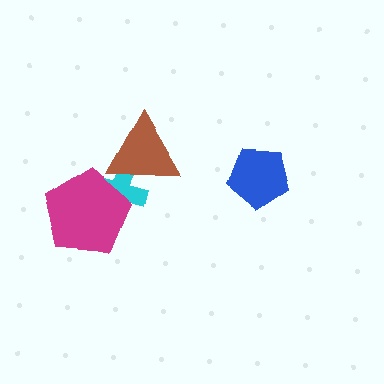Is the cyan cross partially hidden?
Yes, it is partially covered by another shape.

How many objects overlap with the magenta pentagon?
1 object overlaps with the magenta pentagon.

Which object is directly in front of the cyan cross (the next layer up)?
The magenta pentagon is directly in front of the cyan cross.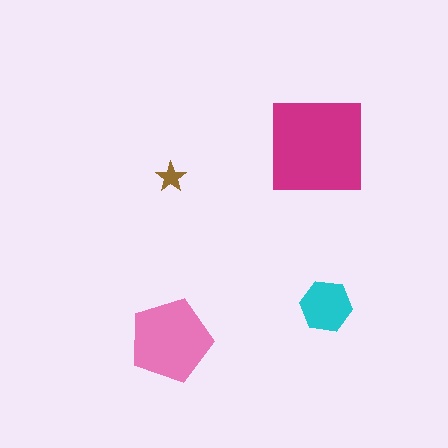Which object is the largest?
The magenta square.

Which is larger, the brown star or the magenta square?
The magenta square.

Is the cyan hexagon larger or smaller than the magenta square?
Smaller.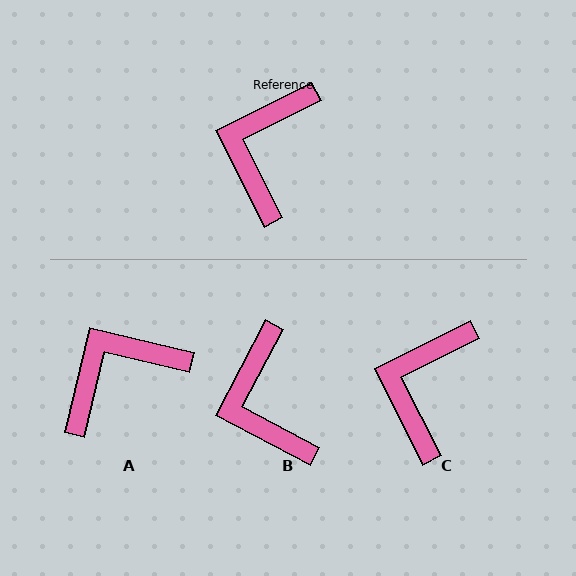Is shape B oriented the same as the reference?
No, it is off by about 35 degrees.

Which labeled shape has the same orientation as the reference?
C.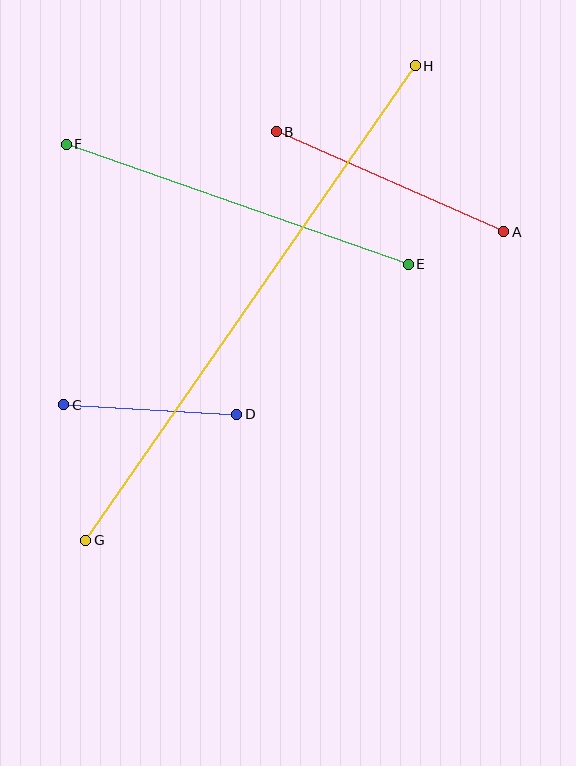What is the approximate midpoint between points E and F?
The midpoint is at approximately (237, 204) pixels.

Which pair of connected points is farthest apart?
Points G and H are farthest apart.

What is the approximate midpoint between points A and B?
The midpoint is at approximately (390, 182) pixels.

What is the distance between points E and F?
The distance is approximately 362 pixels.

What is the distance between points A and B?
The distance is approximately 248 pixels.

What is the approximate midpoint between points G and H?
The midpoint is at approximately (251, 303) pixels.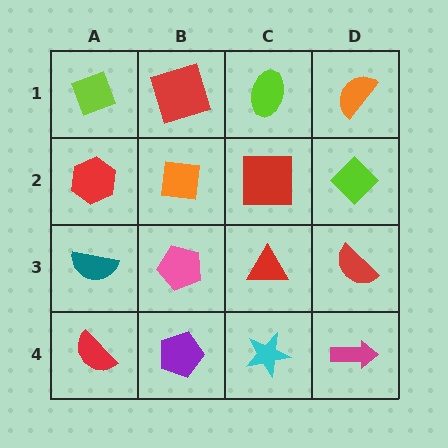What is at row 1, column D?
An orange semicircle.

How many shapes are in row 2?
4 shapes.